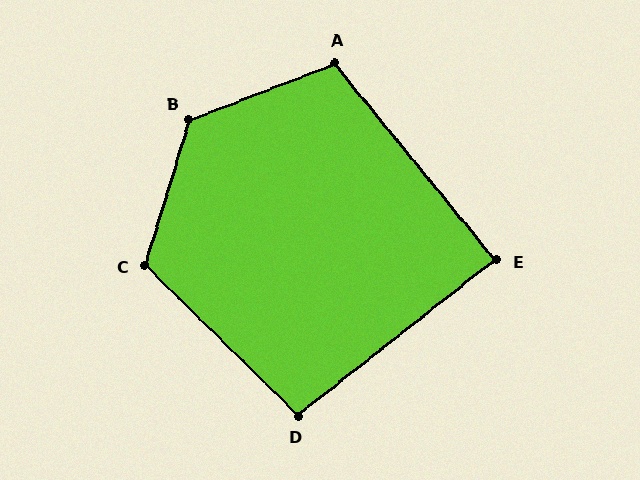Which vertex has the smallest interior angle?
E, at approximately 89 degrees.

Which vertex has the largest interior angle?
B, at approximately 129 degrees.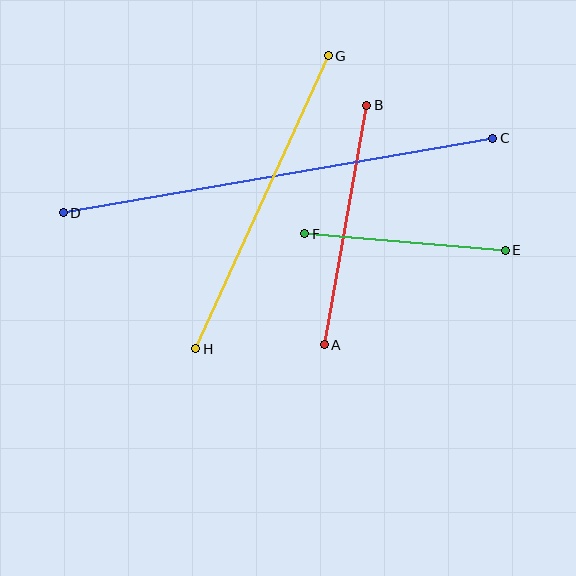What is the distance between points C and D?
The distance is approximately 436 pixels.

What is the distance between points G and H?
The distance is approximately 322 pixels.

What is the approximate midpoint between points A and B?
The midpoint is at approximately (345, 225) pixels.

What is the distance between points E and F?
The distance is approximately 201 pixels.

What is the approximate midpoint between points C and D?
The midpoint is at approximately (278, 175) pixels.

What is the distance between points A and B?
The distance is approximately 243 pixels.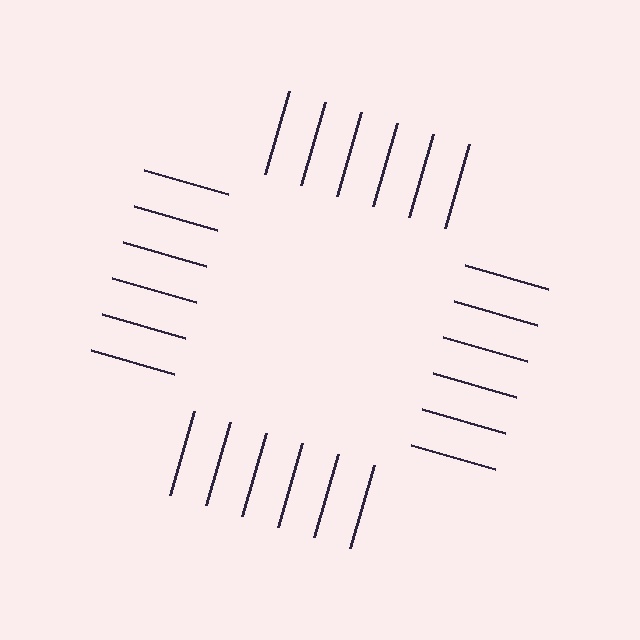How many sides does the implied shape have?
4 sides — the line-ends trace a square.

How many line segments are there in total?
24 — 6 along each of the 4 edges.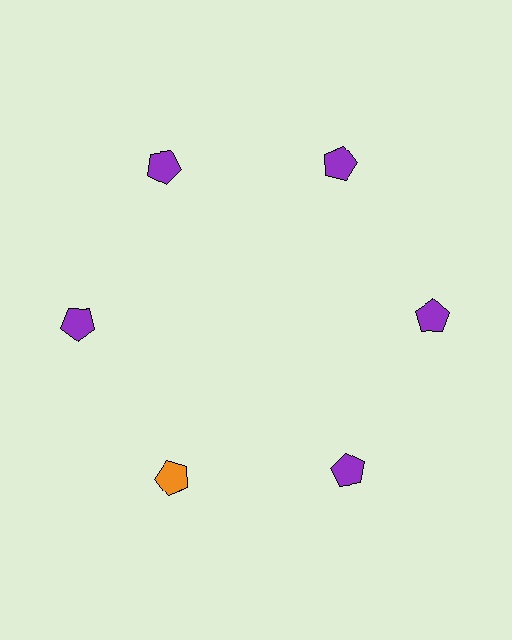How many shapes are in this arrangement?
There are 6 shapes arranged in a ring pattern.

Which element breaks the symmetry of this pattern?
The orange pentagon at roughly the 7 o'clock position breaks the symmetry. All other shapes are purple pentagons.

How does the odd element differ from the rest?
It has a different color: orange instead of purple.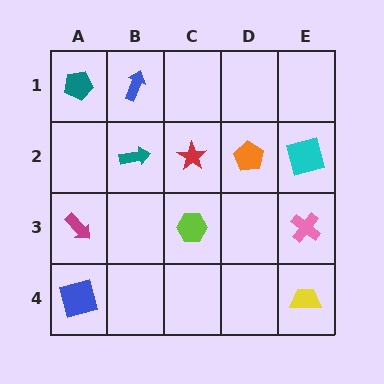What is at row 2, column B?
A teal arrow.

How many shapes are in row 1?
2 shapes.